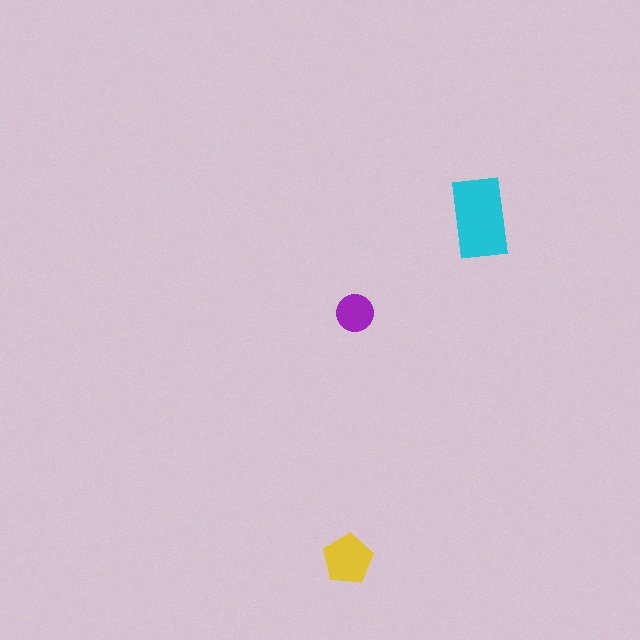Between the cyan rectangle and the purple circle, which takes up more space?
The cyan rectangle.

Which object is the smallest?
The purple circle.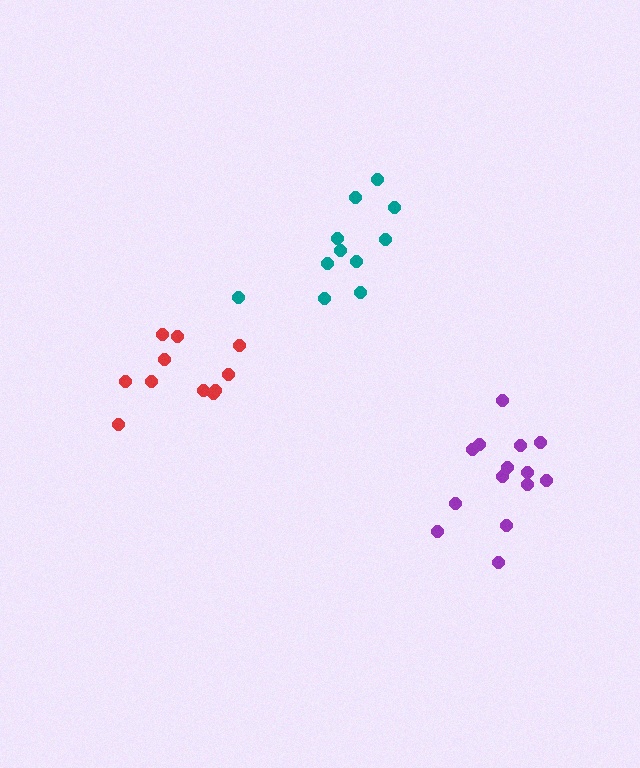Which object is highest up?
The teal cluster is topmost.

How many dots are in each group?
Group 1: 11 dots, Group 2: 11 dots, Group 3: 14 dots (36 total).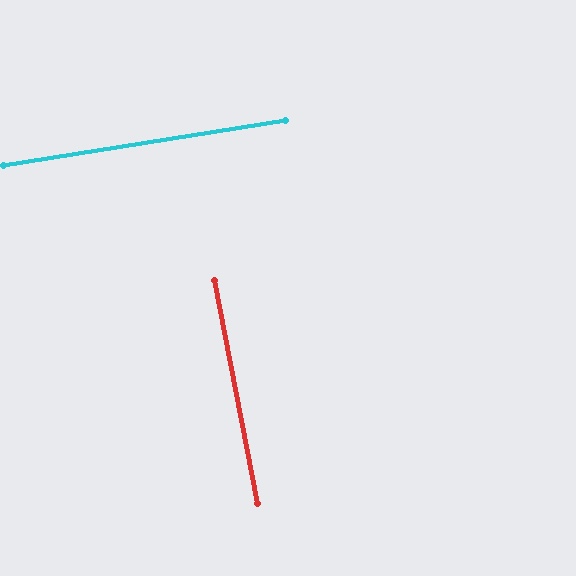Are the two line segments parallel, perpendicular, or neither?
Perpendicular — they meet at approximately 88°.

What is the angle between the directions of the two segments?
Approximately 88 degrees.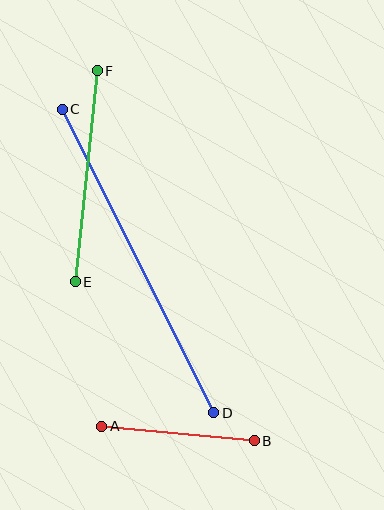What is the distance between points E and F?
The distance is approximately 212 pixels.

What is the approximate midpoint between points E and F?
The midpoint is at approximately (86, 176) pixels.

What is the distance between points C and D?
The distance is approximately 339 pixels.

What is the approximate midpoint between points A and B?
The midpoint is at approximately (178, 433) pixels.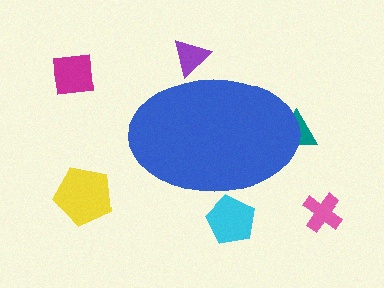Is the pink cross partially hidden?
No, the pink cross is fully visible.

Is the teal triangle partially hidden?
Yes, the teal triangle is partially hidden behind the blue ellipse.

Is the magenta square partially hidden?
No, the magenta square is fully visible.